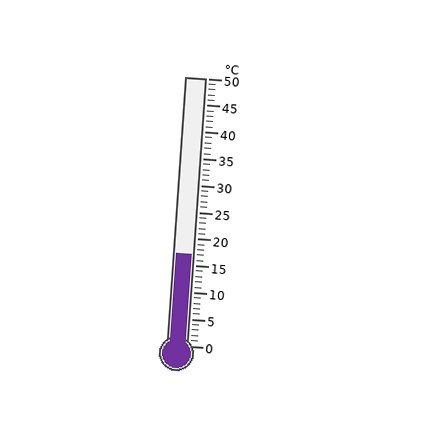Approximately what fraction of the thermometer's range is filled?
The thermometer is filled to approximately 35% of its range.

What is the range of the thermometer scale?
The thermometer scale ranges from 0°C to 50°C.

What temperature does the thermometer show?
The thermometer shows approximately 17°C.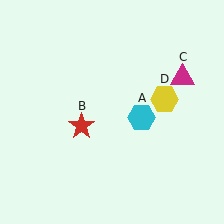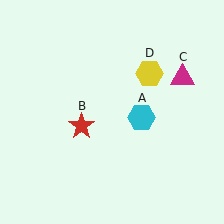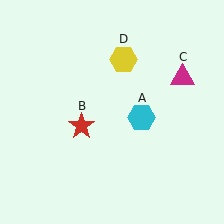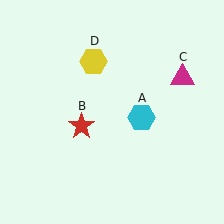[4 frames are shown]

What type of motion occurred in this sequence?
The yellow hexagon (object D) rotated counterclockwise around the center of the scene.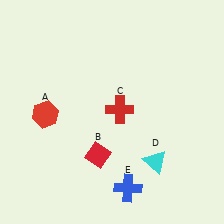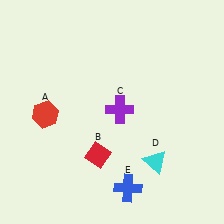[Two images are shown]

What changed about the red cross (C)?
In Image 1, C is red. In Image 2, it changed to purple.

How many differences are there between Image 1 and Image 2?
There is 1 difference between the two images.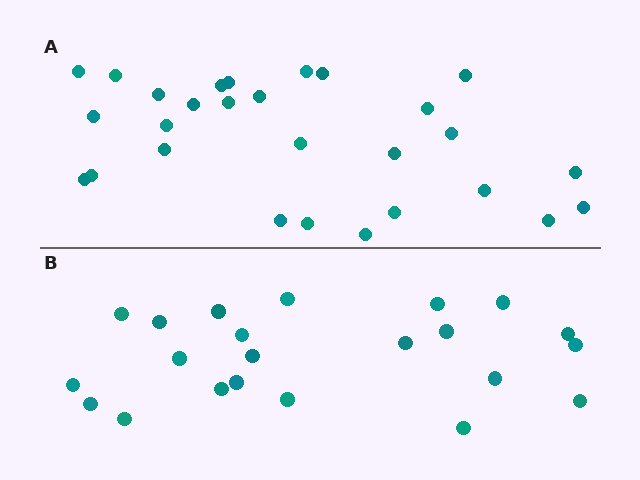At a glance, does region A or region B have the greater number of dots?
Region A (the top region) has more dots.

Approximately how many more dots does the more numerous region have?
Region A has about 6 more dots than region B.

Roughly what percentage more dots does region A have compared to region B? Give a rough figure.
About 25% more.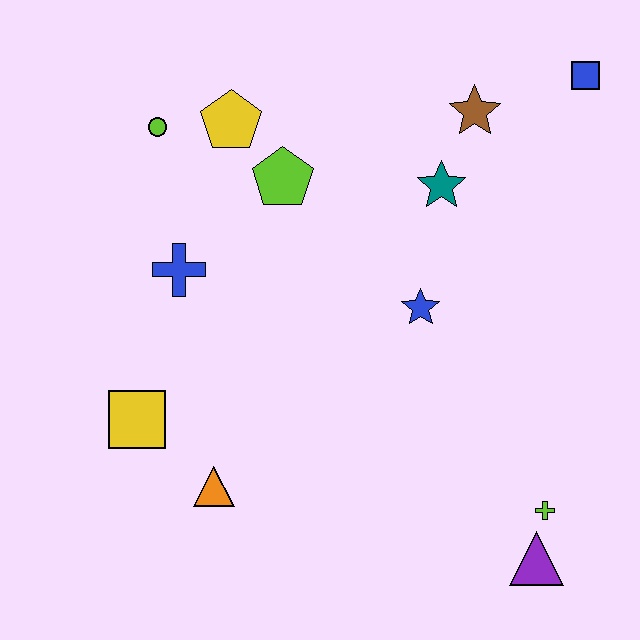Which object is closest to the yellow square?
The orange triangle is closest to the yellow square.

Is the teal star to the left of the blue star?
No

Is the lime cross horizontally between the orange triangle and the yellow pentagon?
No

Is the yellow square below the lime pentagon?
Yes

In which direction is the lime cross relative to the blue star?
The lime cross is below the blue star.